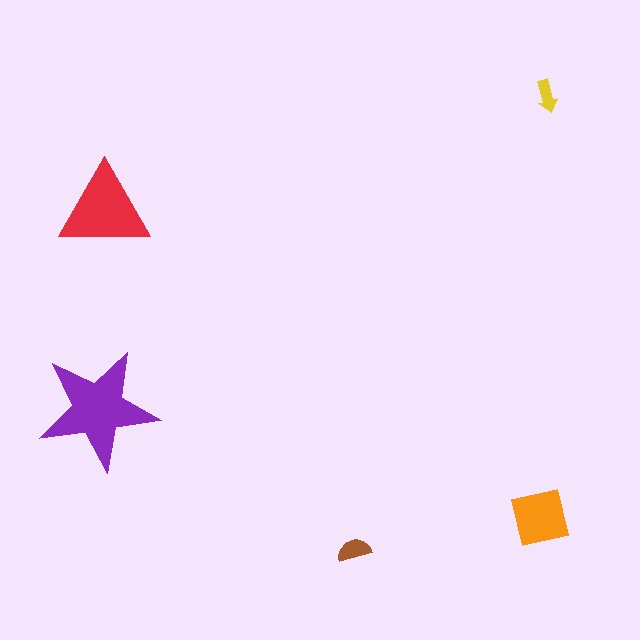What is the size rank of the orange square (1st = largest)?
3rd.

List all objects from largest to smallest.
The purple star, the red triangle, the orange square, the brown semicircle, the yellow arrow.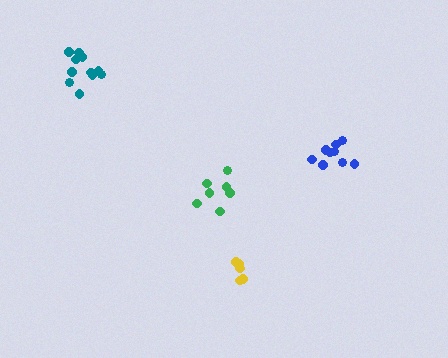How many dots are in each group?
Group 1: 7 dots, Group 2: 9 dots, Group 3: 6 dots, Group 4: 11 dots (33 total).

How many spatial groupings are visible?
There are 4 spatial groupings.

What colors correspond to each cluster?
The clusters are colored: green, blue, yellow, teal.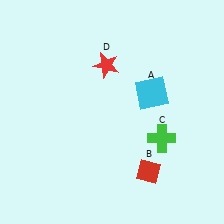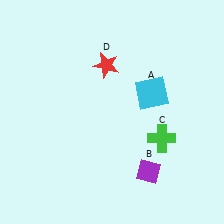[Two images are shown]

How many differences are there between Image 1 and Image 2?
There is 1 difference between the two images.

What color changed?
The diamond (B) changed from red in Image 1 to purple in Image 2.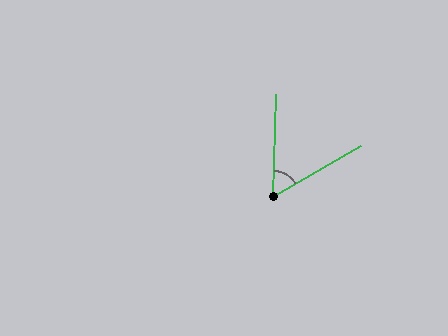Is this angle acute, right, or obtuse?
It is acute.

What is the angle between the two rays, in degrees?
Approximately 58 degrees.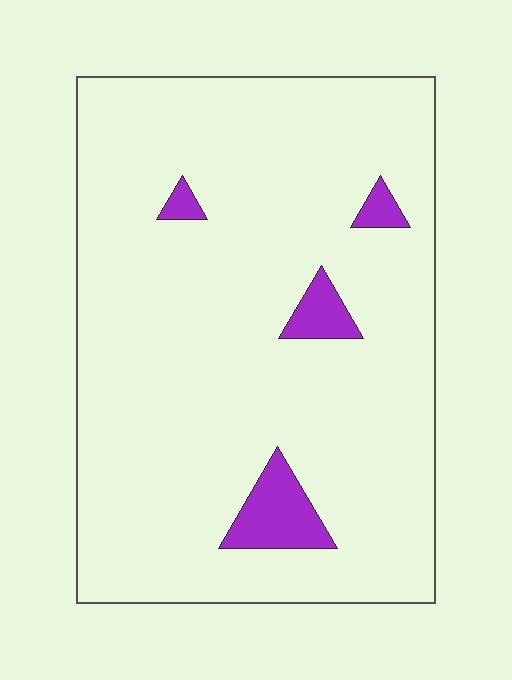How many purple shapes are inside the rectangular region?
4.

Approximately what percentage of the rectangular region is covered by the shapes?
Approximately 5%.